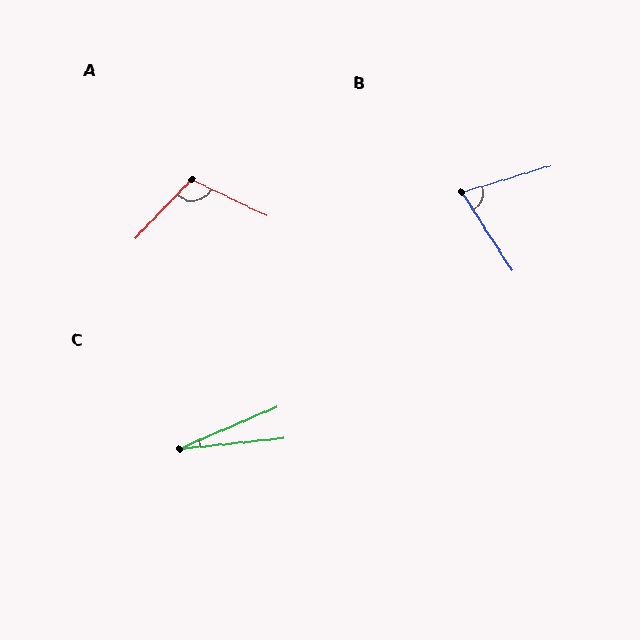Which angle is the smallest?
C, at approximately 17 degrees.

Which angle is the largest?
A, at approximately 108 degrees.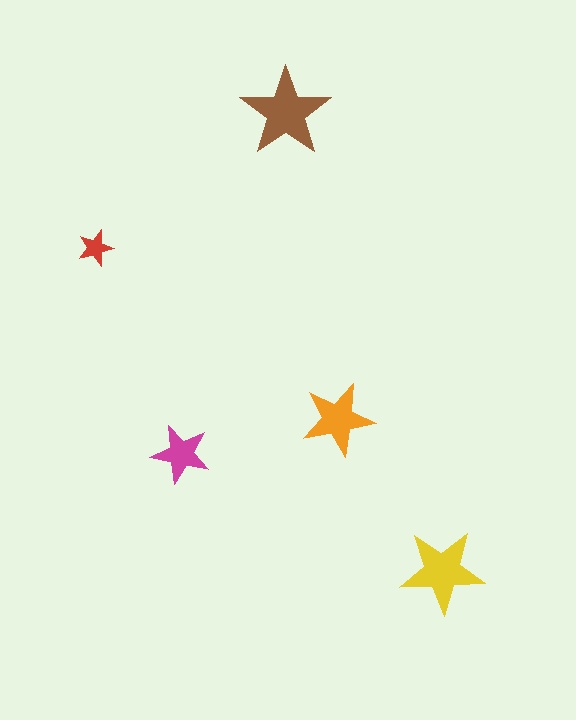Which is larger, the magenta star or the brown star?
The brown one.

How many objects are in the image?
There are 5 objects in the image.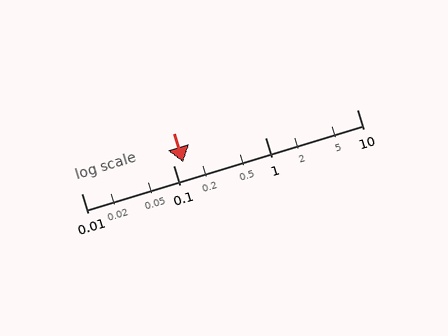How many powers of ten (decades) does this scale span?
The scale spans 3 decades, from 0.01 to 10.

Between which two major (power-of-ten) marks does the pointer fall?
The pointer is between 0.1 and 1.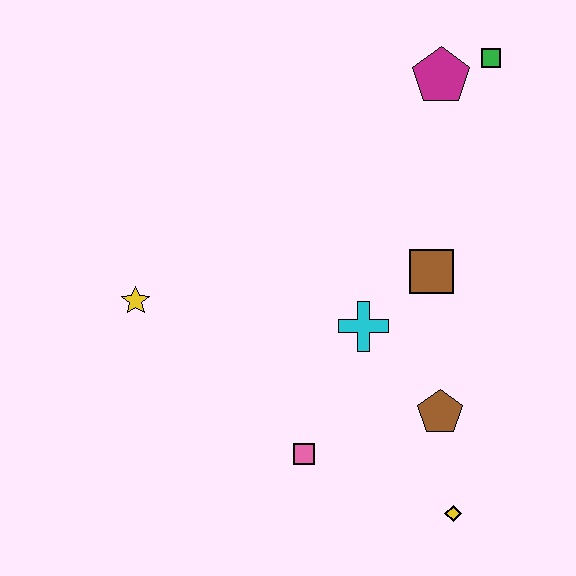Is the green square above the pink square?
Yes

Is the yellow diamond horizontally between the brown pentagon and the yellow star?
No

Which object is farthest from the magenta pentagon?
The yellow diamond is farthest from the magenta pentagon.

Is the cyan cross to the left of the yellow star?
No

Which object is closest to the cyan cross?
The brown square is closest to the cyan cross.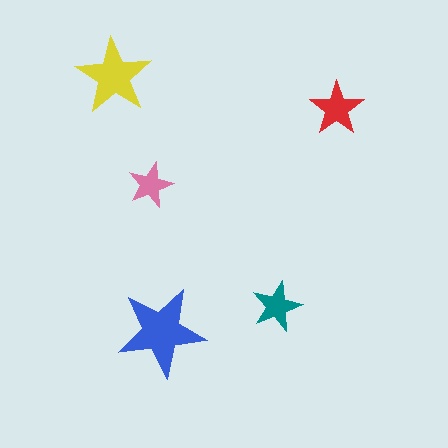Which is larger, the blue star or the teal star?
The blue one.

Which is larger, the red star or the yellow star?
The yellow one.